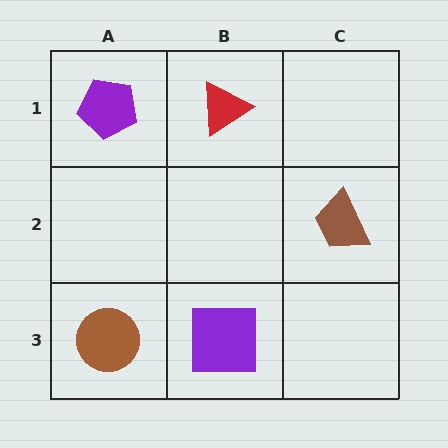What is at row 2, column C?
A brown trapezoid.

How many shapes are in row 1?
2 shapes.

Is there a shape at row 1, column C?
No, that cell is empty.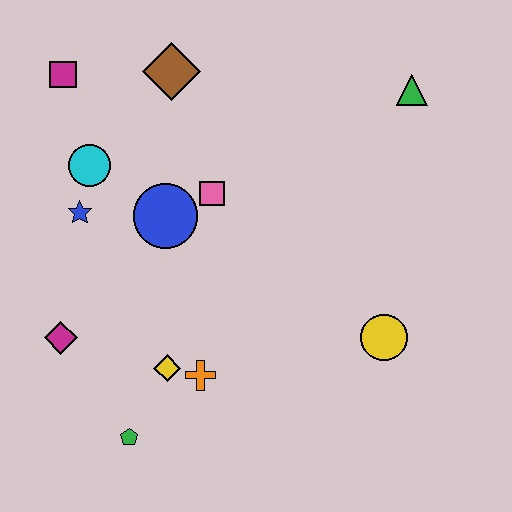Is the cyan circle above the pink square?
Yes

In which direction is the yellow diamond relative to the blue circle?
The yellow diamond is below the blue circle.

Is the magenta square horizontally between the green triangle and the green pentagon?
No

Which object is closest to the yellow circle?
The orange cross is closest to the yellow circle.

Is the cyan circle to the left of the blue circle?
Yes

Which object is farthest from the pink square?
The green pentagon is farthest from the pink square.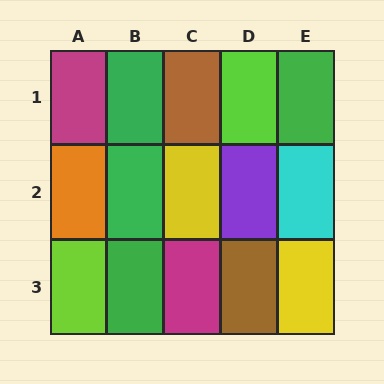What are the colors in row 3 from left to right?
Lime, green, magenta, brown, yellow.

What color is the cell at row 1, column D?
Lime.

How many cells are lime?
2 cells are lime.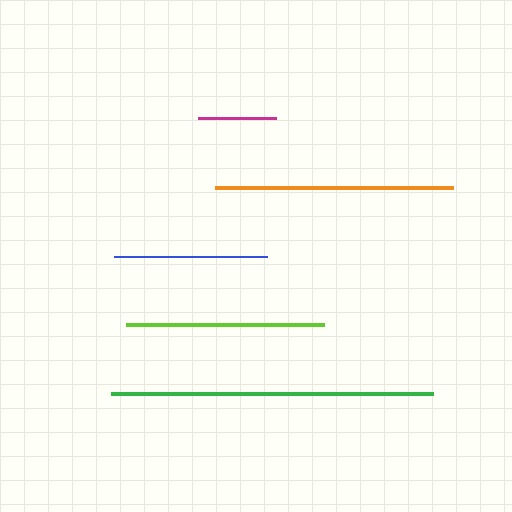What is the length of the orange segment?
The orange segment is approximately 238 pixels long.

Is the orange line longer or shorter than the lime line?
The orange line is longer than the lime line.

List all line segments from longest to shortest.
From longest to shortest: green, orange, lime, blue, magenta.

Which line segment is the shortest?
The magenta line is the shortest at approximately 78 pixels.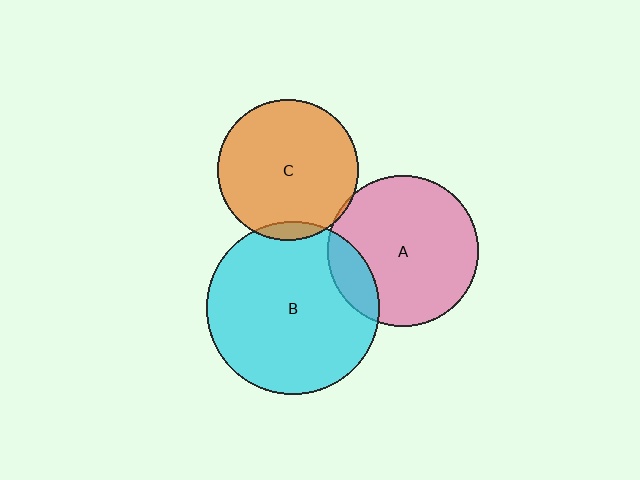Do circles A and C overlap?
Yes.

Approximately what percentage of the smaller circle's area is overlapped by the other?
Approximately 5%.